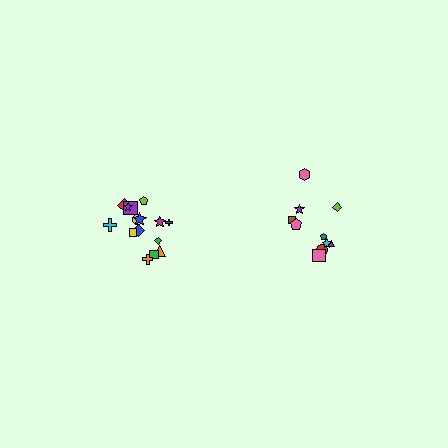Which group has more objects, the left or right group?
The left group.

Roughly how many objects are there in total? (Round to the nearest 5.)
Roughly 25 objects in total.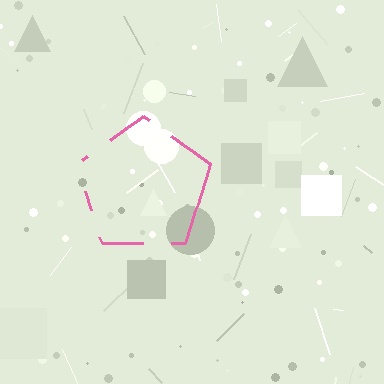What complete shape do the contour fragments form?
The contour fragments form a pentagon.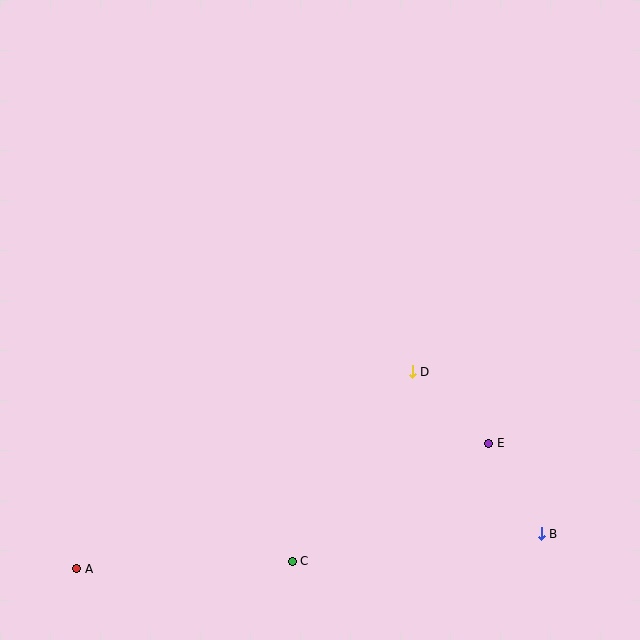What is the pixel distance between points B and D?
The distance between B and D is 207 pixels.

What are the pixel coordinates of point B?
Point B is at (541, 534).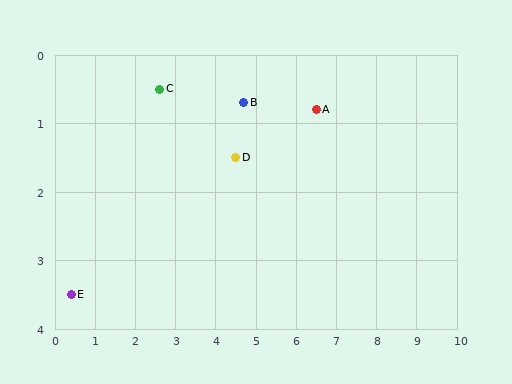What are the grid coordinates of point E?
Point E is at approximately (0.4, 3.5).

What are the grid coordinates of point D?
Point D is at approximately (4.5, 1.5).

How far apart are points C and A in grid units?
Points C and A are about 3.9 grid units apart.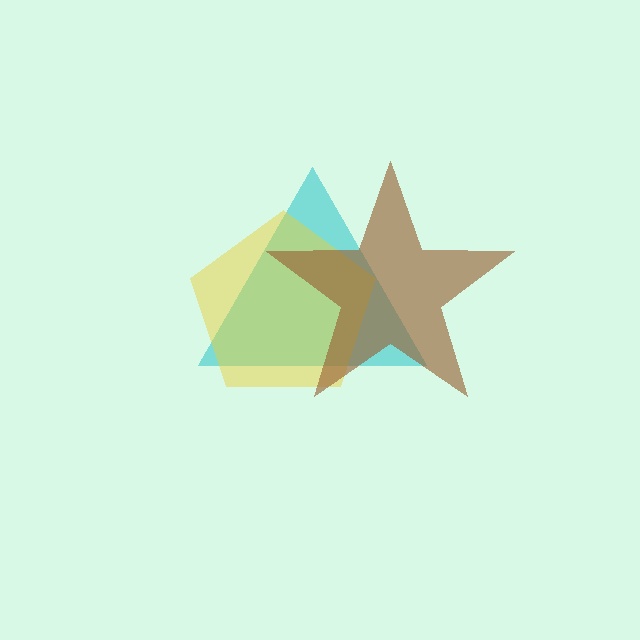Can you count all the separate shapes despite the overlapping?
Yes, there are 3 separate shapes.